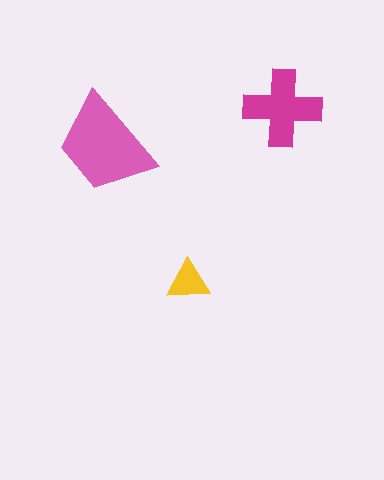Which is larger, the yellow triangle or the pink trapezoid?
The pink trapezoid.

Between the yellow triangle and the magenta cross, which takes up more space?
The magenta cross.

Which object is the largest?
The pink trapezoid.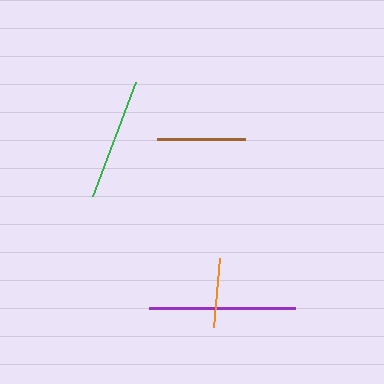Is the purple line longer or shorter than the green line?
The purple line is longer than the green line.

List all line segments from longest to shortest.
From longest to shortest: purple, green, brown, orange.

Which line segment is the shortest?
The orange line is the shortest at approximately 70 pixels.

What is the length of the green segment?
The green segment is approximately 122 pixels long.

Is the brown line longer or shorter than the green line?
The green line is longer than the brown line.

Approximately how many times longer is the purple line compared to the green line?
The purple line is approximately 1.2 times the length of the green line.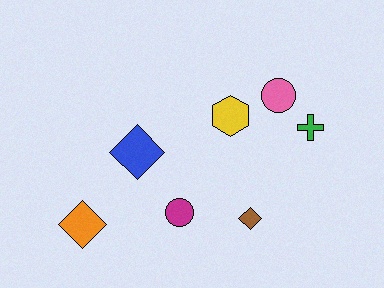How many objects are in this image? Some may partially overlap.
There are 7 objects.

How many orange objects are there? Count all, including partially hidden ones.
There is 1 orange object.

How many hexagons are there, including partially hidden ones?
There is 1 hexagon.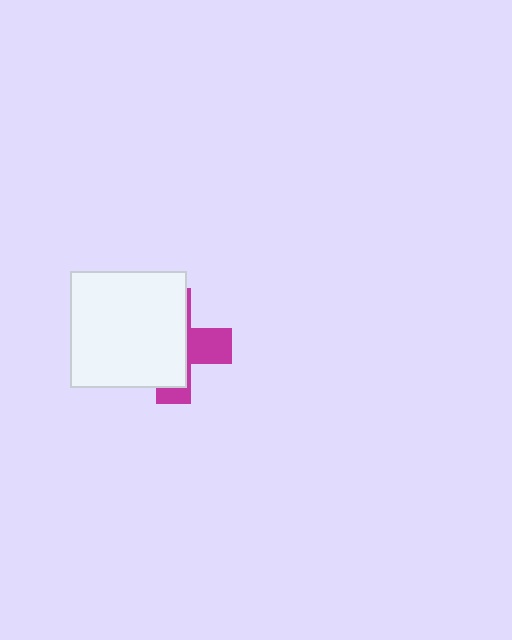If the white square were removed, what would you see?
You would see the complete magenta cross.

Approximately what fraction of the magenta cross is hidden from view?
Roughly 66% of the magenta cross is hidden behind the white square.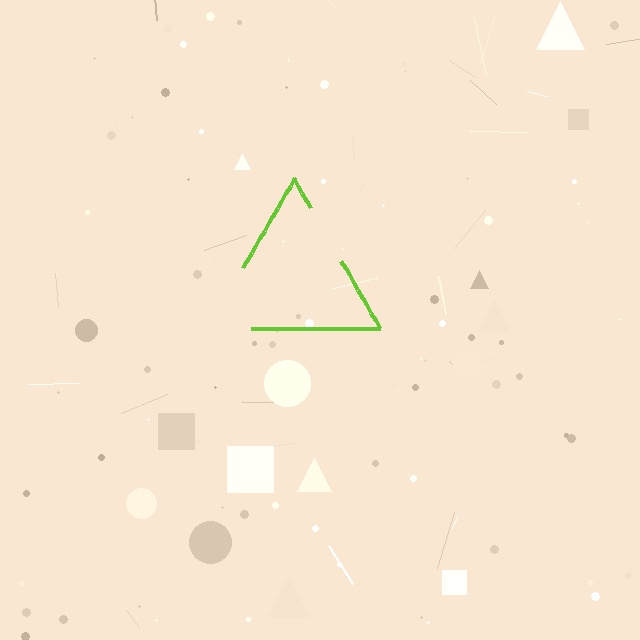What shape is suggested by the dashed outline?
The dashed outline suggests a triangle.